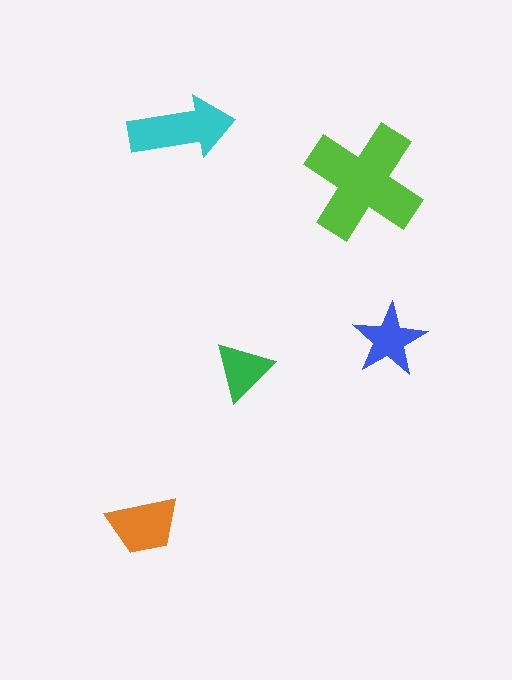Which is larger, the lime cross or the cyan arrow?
The lime cross.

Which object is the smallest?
The green triangle.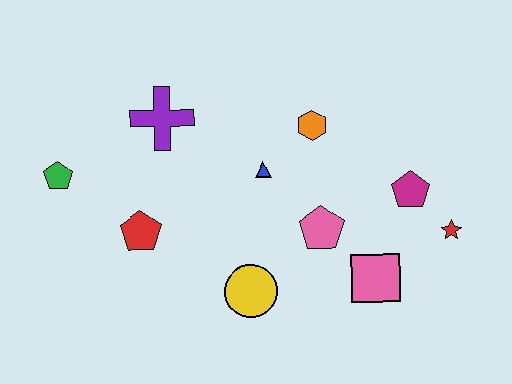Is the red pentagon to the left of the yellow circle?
Yes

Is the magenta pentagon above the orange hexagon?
No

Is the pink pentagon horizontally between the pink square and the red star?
No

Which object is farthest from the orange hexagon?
The green pentagon is farthest from the orange hexagon.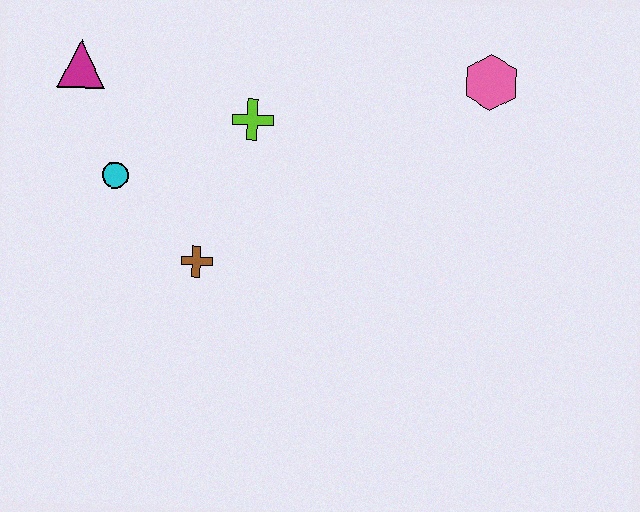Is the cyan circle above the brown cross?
Yes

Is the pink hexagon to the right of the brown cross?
Yes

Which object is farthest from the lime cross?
The pink hexagon is farthest from the lime cross.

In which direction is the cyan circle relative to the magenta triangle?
The cyan circle is below the magenta triangle.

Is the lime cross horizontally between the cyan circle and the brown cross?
No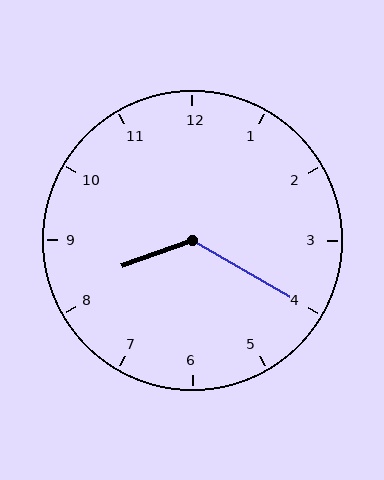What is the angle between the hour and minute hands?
Approximately 130 degrees.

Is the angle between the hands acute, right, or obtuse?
It is obtuse.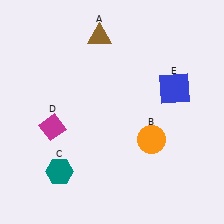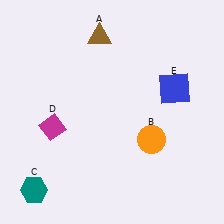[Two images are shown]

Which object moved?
The teal hexagon (C) moved left.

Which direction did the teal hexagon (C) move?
The teal hexagon (C) moved left.